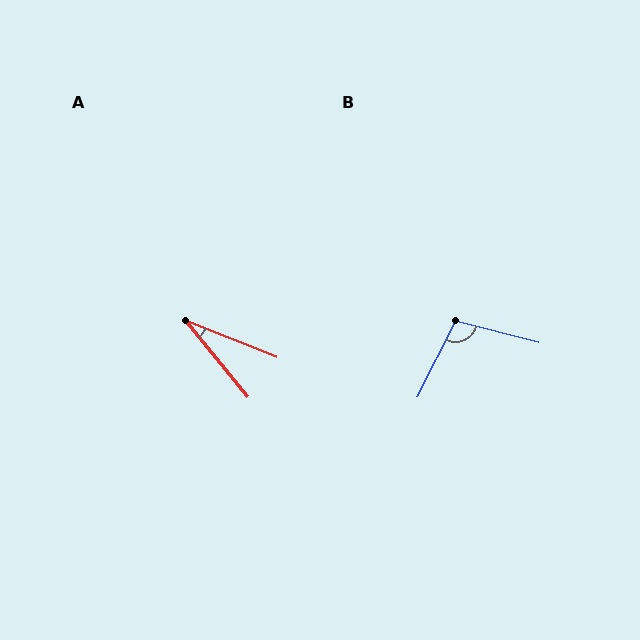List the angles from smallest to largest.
A (29°), B (102°).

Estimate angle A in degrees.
Approximately 29 degrees.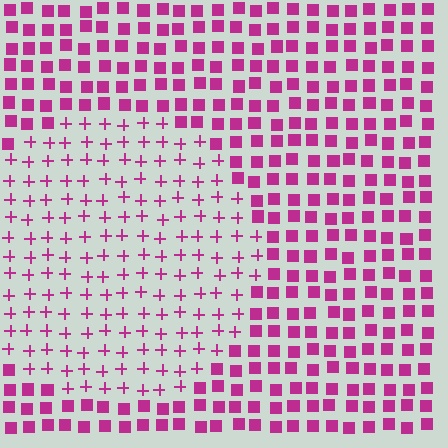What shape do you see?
I see a circle.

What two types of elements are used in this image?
The image uses plus signs inside the circle region and squares outside it.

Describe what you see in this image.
The image is filled with small magenta elements arranged in a uniform grid. A circle-shaped region contains plus signs, while the surrounding area contains squares. The boundary is defined purely by the change in element shape.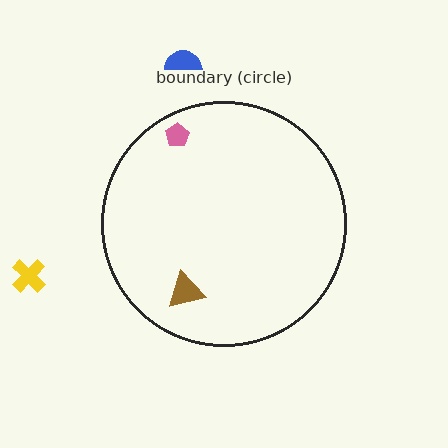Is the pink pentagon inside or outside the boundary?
Inside.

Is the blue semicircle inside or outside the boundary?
Outside.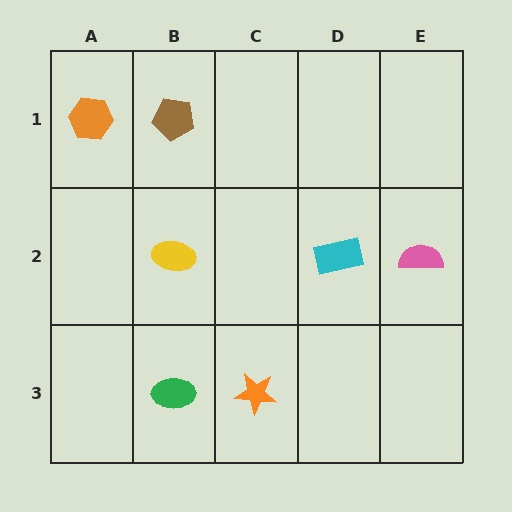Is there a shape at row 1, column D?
No, that cell is empty.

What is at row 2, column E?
A pink semicircle.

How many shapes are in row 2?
3 shapes.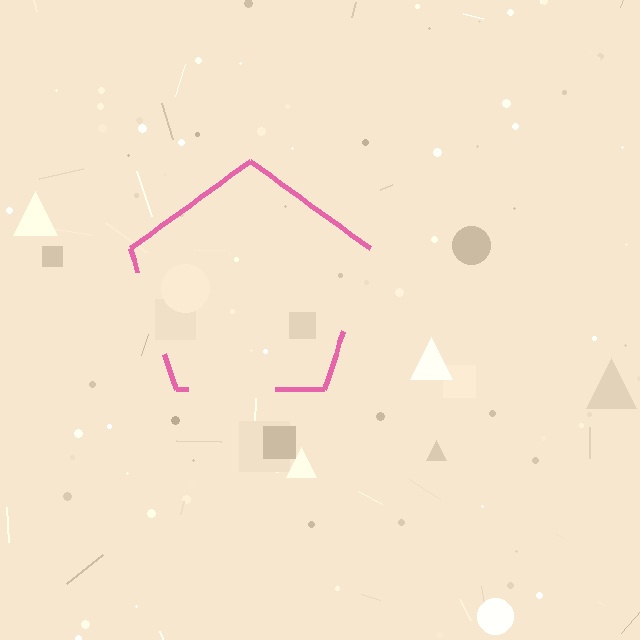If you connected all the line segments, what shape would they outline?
They would outline a pentagon.